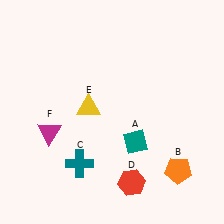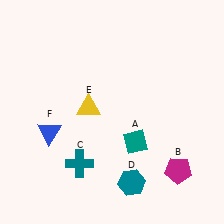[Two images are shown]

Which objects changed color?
B changed from orange to magenta. D changed from red to teal. F changed from magenta to blue.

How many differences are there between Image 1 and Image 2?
There are 3 differences between the two images.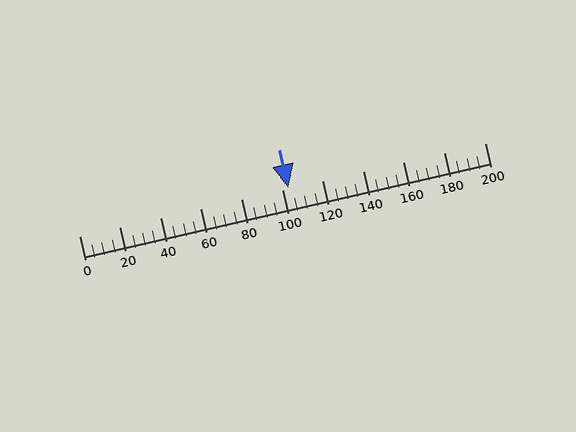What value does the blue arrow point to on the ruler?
The blue arrow points to approximately 103.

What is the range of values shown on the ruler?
The ruler shows values from 0 to 200.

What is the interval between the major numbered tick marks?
The major tick marks are spaced 20 units apart.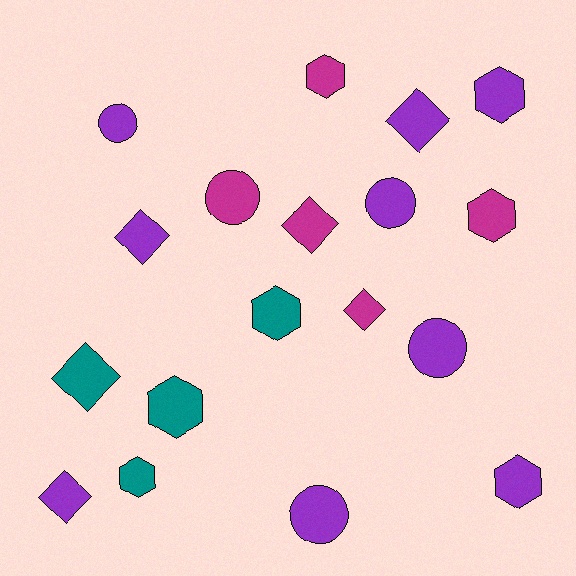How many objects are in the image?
There are 18 objects.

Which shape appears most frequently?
Hexagon, with 7 objects.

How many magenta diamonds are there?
There are 2 magenta diamonds.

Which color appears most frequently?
Purple, with 9 objects.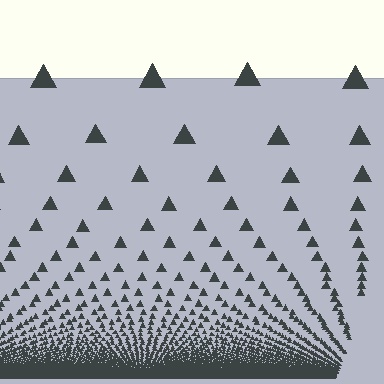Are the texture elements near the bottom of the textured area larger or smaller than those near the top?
Smaller. The gradient is inverted — elements near the bottom are smaller and denser.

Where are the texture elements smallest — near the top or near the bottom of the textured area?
Near the bottom.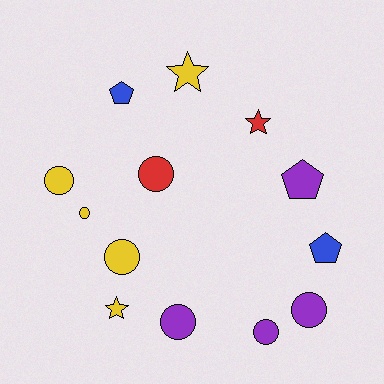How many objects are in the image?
There are 13 objects.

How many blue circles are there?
There are no blue circles.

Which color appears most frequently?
Yellow, with 5 objects.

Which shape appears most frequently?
Circle, with 7 objects.